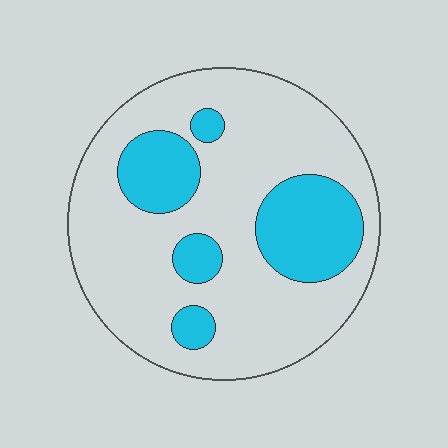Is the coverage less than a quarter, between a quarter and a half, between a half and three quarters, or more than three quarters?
Between a quarter and a half.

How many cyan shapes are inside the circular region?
5.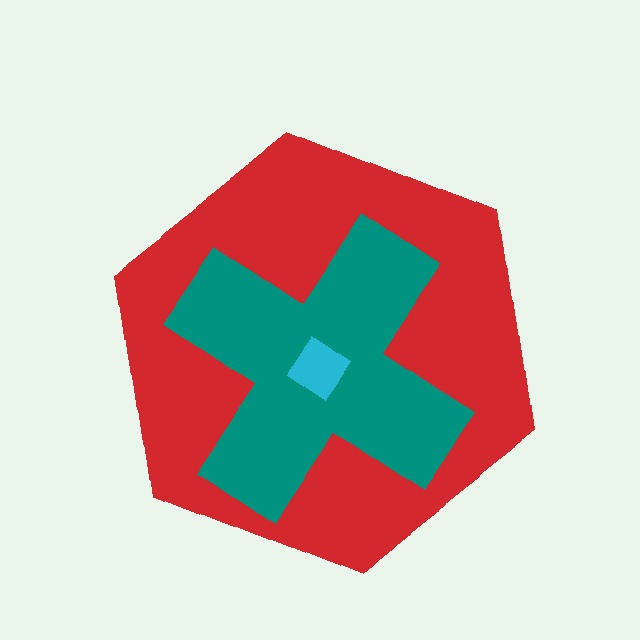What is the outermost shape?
The red hexagon.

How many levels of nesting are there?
3.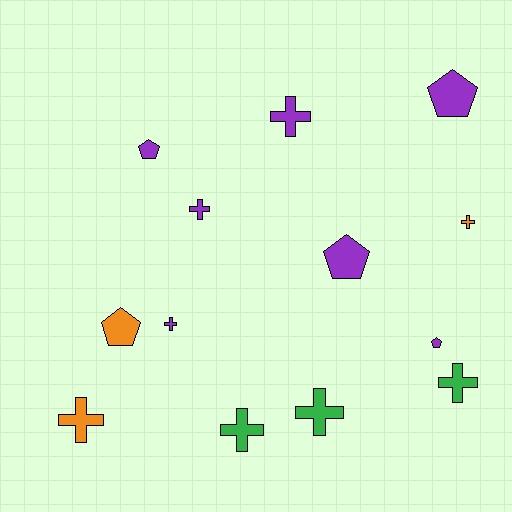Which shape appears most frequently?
Cross, with 8 objects.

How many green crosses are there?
There are 3 green crosses.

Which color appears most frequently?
Purple, with 7 objects.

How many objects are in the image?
There are 13 objects.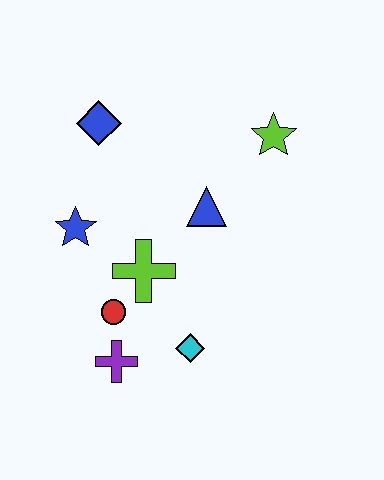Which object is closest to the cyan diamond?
The purple cross is closest to the cyan diamond.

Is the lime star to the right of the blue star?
Yes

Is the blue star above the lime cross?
Yes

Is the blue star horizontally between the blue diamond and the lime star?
No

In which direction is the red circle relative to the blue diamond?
The red circle is below the blue diamond.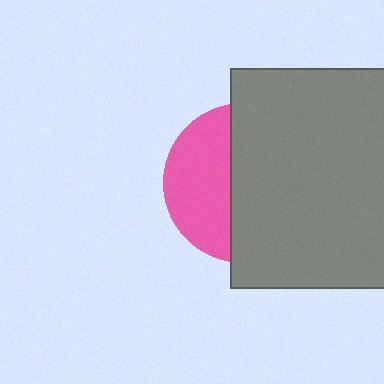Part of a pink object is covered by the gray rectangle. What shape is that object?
It is a circle.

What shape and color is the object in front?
The object in front is a gray rectangle.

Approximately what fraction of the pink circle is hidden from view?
Roughly 61% of the pink circle is hidden behind the gray rectangle.